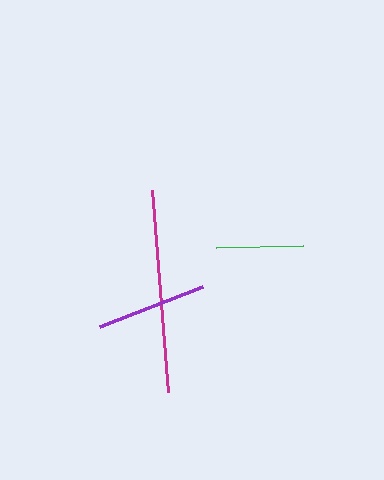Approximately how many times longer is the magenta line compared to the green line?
The magenta line is approximately 2.3 times the length of the green line.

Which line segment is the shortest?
The green line is the shortest at approximately 87 pixels.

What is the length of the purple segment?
The purple segment is approximately 111 pixels long.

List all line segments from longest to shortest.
From longest to shortest: magenta, purple, green.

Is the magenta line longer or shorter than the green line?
The magenta line is longer than the green line.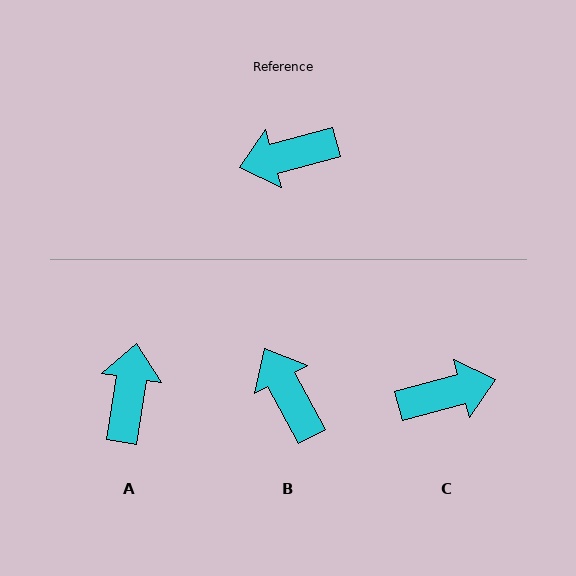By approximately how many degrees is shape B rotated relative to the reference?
Approximately 77 degrees clockwise.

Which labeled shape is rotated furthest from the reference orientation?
C, about 180 degrees away.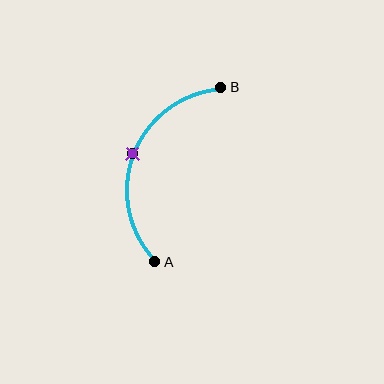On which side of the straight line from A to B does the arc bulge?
The arc bulges to the left of the straight line connecting A and B.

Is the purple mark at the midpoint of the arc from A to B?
Yes. The purple mark lies on the arc at equal arc-length from both A and B — it is the arc midpoint.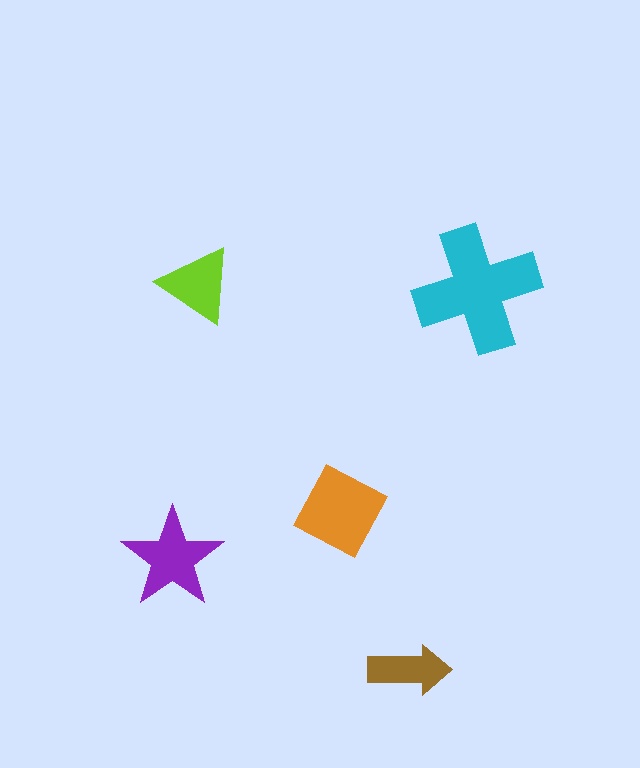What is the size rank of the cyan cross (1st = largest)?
1st.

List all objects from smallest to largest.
The brown arrow, the lime triangle, the purple star, the orange diamond, the cyan cross.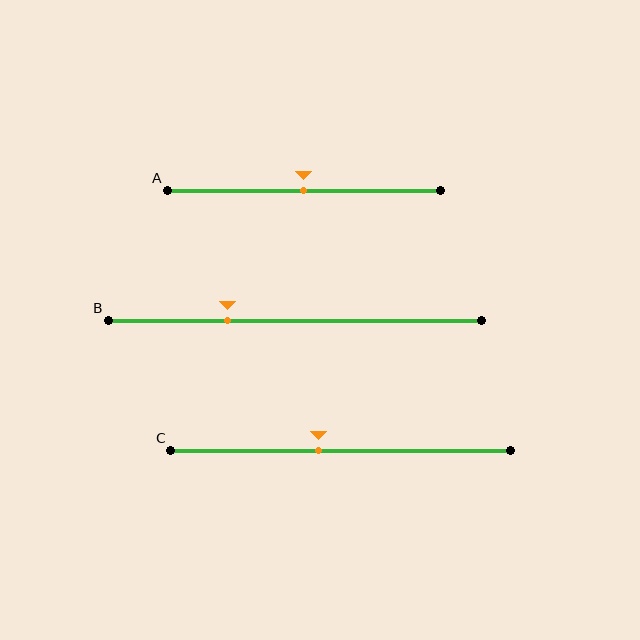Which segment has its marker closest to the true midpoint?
Segment A has its marker closest to the true midpoint.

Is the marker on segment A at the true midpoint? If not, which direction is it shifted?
Yes, the marker on segment A is at the true midpoint.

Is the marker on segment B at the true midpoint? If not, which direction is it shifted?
No, the marker on segment B is shifted to the left by about 18% of the segment length.